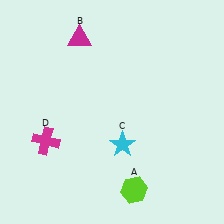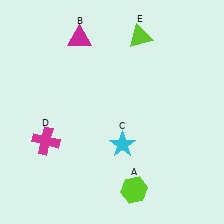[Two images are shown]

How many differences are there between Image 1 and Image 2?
There is 1 difference between the two images.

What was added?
A lime triangle (E) was added in Image 2.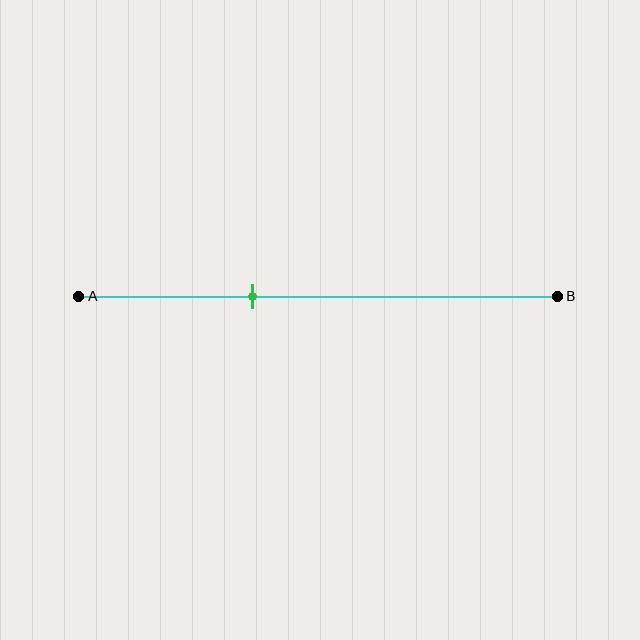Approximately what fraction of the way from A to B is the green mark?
The green mark is approximately 35% of the way from A to B.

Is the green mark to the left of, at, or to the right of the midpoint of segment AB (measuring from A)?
The green mark is to the left of the midpoint of segment AB.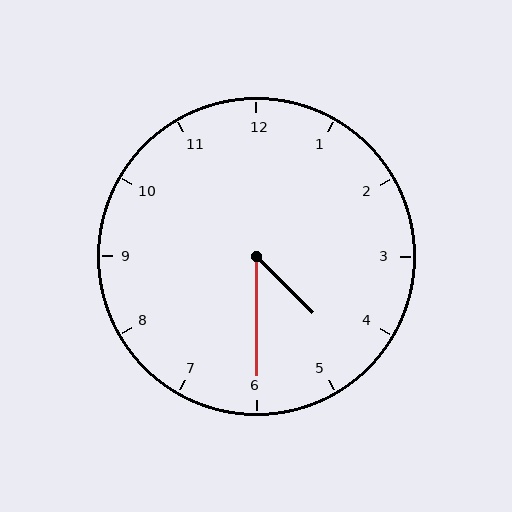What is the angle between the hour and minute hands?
Approximately 45 degrees.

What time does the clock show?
4:30.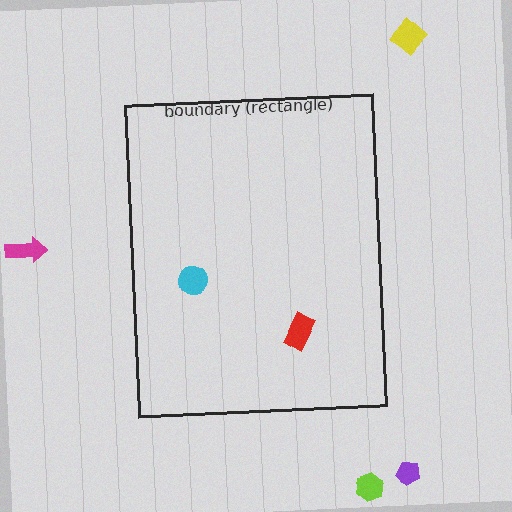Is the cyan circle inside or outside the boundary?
Inside.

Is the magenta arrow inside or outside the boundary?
Outside.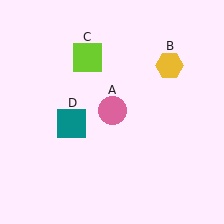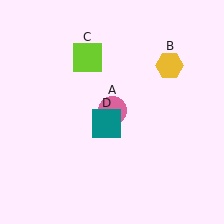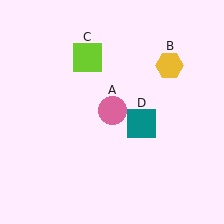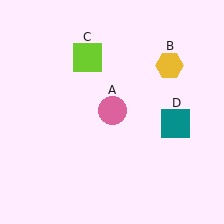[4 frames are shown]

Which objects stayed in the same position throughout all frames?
Pink circle (object A) and yellow hexagon (object B) and lime square (object C) remained stationary.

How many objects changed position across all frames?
1 object changed position: teal square (object D).